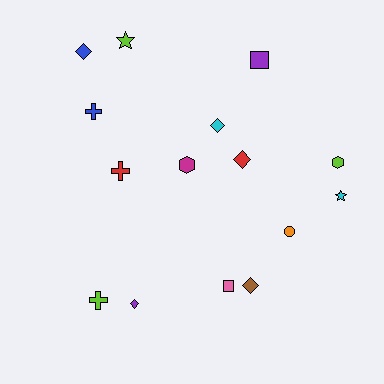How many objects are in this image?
There are 15 objects.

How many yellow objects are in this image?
There are no yellow objects.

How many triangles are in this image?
There are no triangles.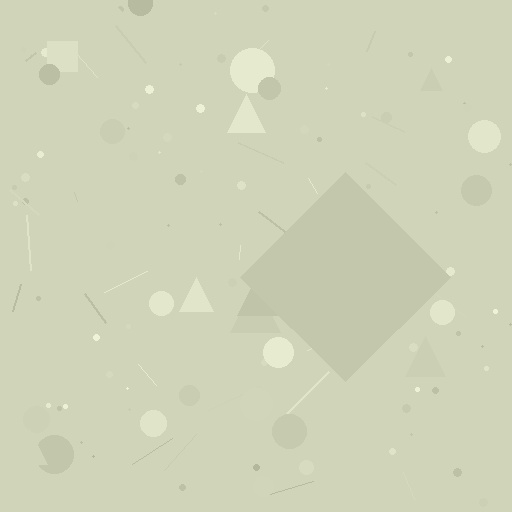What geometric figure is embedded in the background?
A diamond is embedded in the background.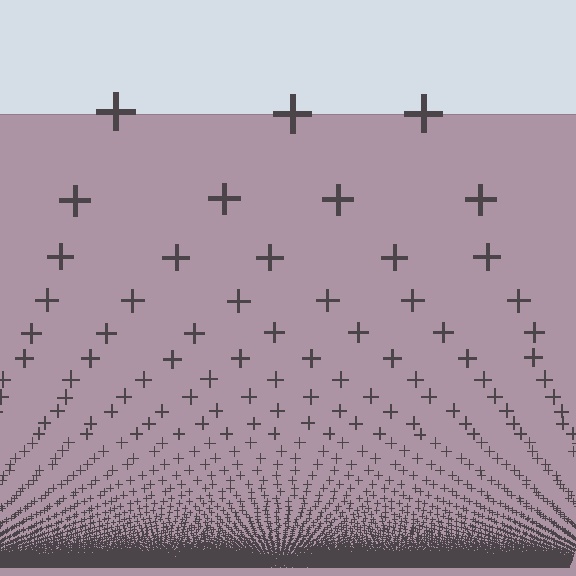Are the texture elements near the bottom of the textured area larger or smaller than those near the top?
Smaller. The gradient is inverted — elements near the bottom are smaller and denser.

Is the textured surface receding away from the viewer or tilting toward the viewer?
The surface appears to tilt toward the viewer. Texture elements get larger and sparser toward the top.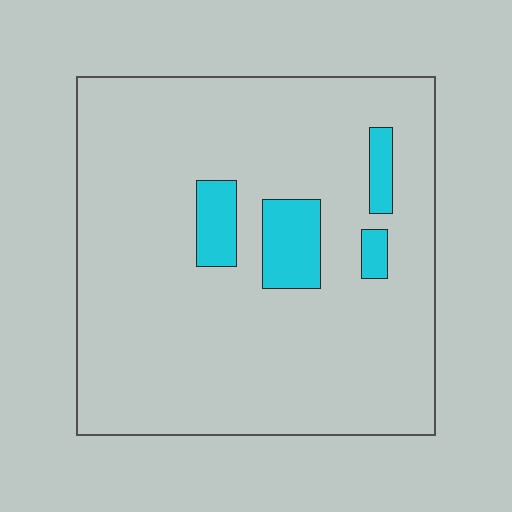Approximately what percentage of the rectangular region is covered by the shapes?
Approximately 10%.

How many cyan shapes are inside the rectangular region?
4.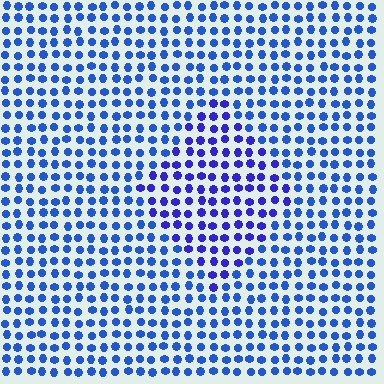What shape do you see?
I see a diamond.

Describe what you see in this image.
The image is filled with small blue elements in a uniform arrangement. A diamond-shaped region is visible where the elements are tinted to a slightly different hue, forming a subtle color boundary.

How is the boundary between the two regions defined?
The boundary is defined purely by a slight shift in hue (about 24 degrees). Spacing, size, and orientation are identical on both sides.